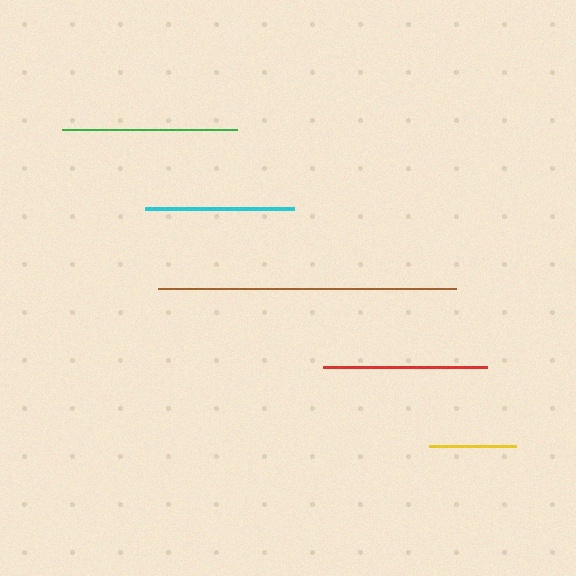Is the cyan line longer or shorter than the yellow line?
The cyan line is longer than the yellow line.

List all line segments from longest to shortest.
From longest to shortest: brown, green, red, cyan, yellow.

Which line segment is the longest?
The brown line is the longest at approximately 297 pixels.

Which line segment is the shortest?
The yellow line is the shortest at approximately 87 pixels.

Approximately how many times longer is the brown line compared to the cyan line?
The brown line is approximately 2.0 times the length of the cyan line.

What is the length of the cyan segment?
The cyan segment is approximately 149 pixels long.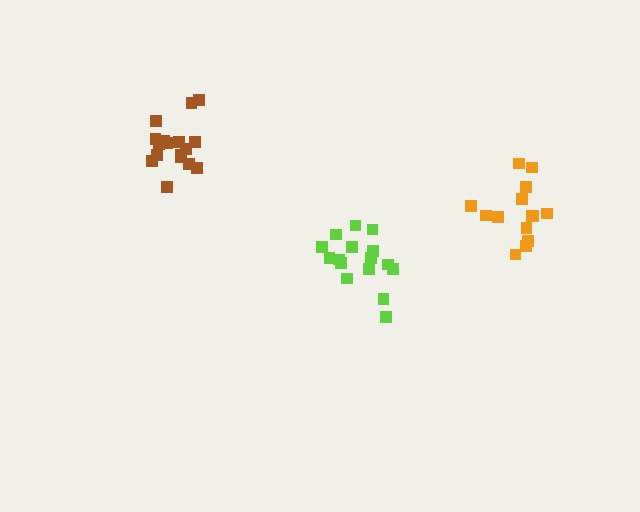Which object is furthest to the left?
The brown cluster is leftmost.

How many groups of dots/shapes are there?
There are 3 groups.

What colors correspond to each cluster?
The clusters are colored: orange, brown, lime.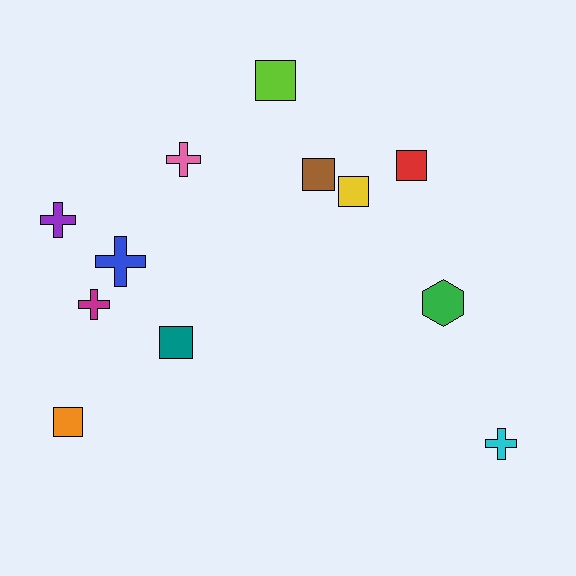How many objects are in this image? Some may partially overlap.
There are 12 objects.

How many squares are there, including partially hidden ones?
There are 6 squares.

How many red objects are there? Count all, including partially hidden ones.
There is 1 red object.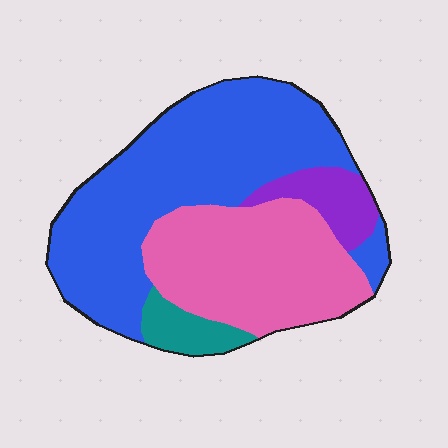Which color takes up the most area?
Blue, at roughly 50%.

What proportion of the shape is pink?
Pink covers roughly 35% of the shape.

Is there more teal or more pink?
Pink.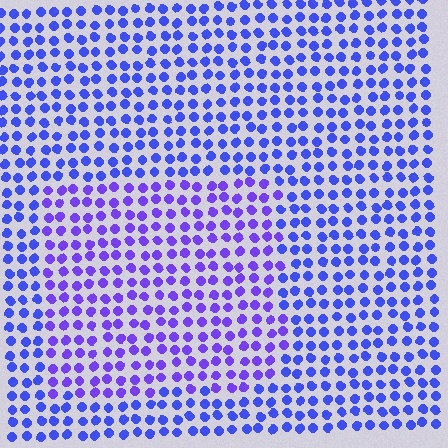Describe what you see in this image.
The image is filled with small blue elements in a uniform arrangement. A rectangle-shaped region is visible where the elements are tinted to a slightly different hue, forming a subtle color boundary.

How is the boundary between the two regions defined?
The boundary is defined purely by a slight shift in hue (about 25 degrees). Spacing, size, and orientation are identical on both sides.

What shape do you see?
I see a rectangle.